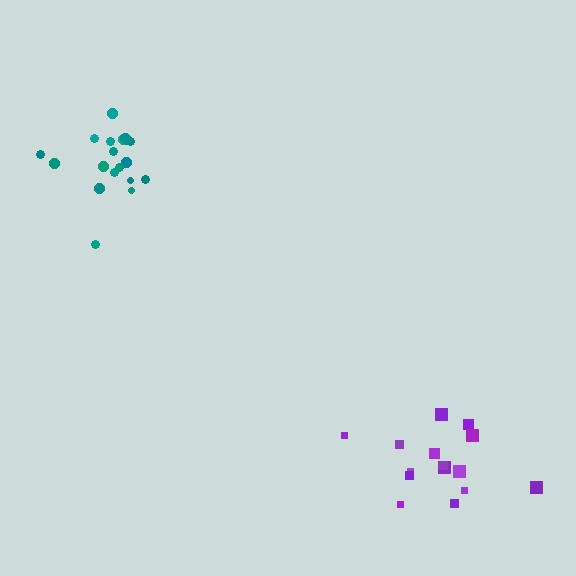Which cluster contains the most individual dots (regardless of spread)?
Teal (19).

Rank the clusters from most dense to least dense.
teal, purple.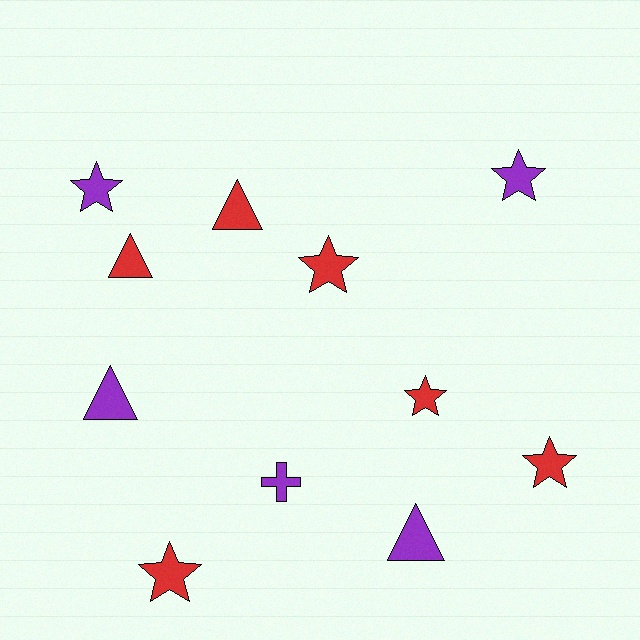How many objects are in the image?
There are 11 objects.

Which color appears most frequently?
Red, with 6 objects.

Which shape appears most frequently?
Star, with 6 objects.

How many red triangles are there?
There are 2 red triangles.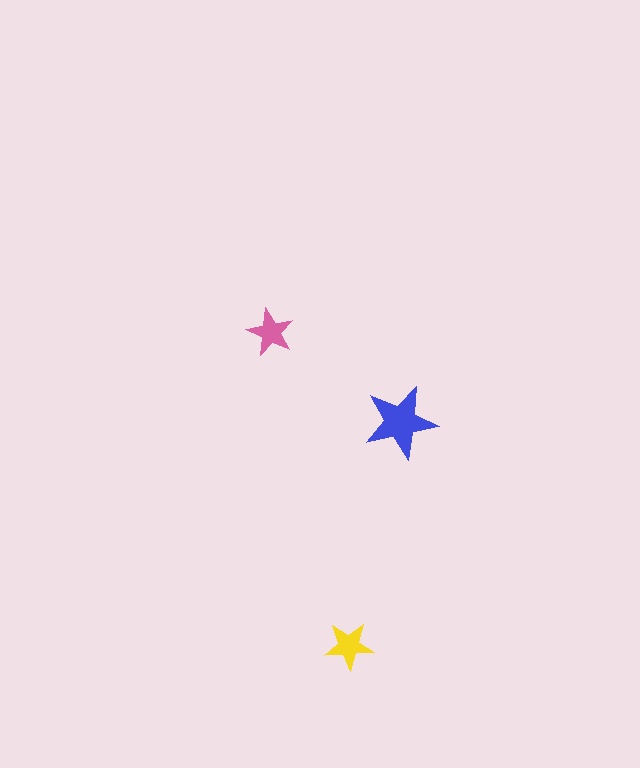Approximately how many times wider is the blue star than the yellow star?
About 1.5 times wider.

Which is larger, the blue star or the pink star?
The blue one.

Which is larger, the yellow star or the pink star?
The yellow one.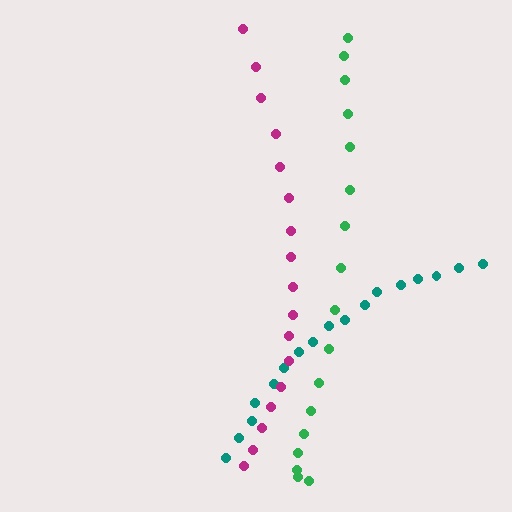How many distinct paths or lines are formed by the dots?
There are 3 distinct paths.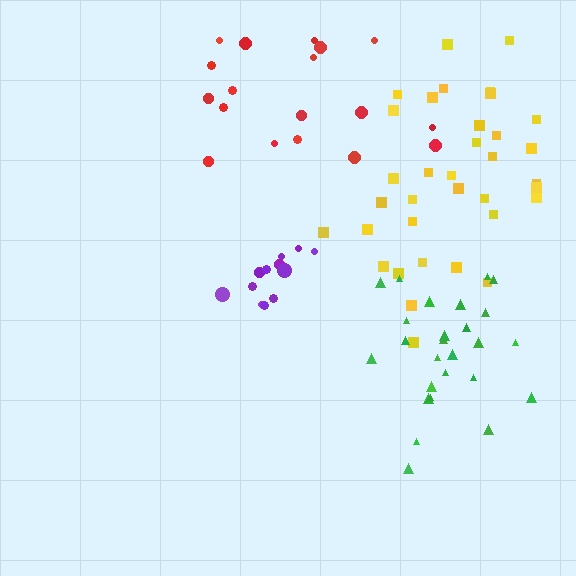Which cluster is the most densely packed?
Purple.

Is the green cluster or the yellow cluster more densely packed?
Green.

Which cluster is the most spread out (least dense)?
Red.